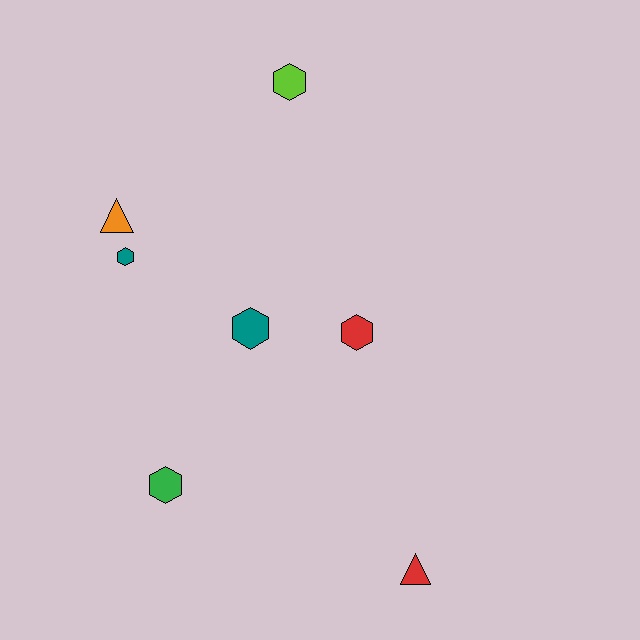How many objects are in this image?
There are 7 objects.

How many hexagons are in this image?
There are 5 hexagons.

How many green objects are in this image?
There is 1 green object.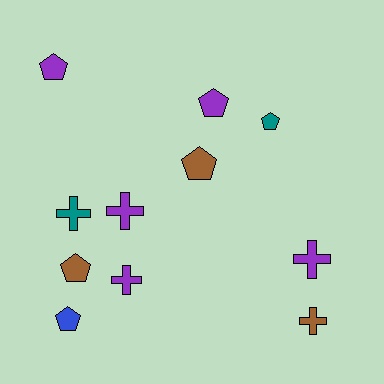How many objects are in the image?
There are 11 objects.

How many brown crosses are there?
There is 1 brown cross.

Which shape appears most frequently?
Pentagon, with 6 objects.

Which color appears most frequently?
Purple, with 5 objects.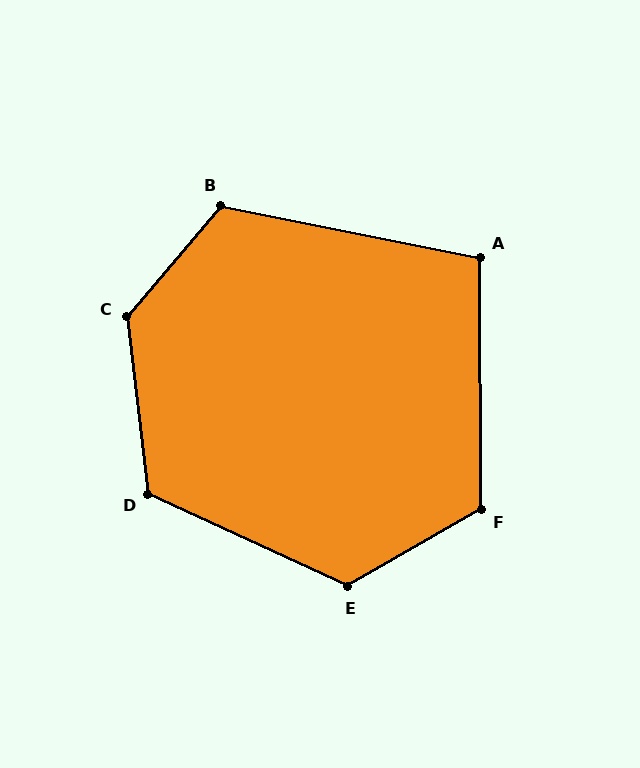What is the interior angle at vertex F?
Approximately 120 degrees (obtuse).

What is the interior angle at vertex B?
Approximately 119 degrees (obtuse).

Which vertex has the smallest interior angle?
A, at approximately 102 degrees.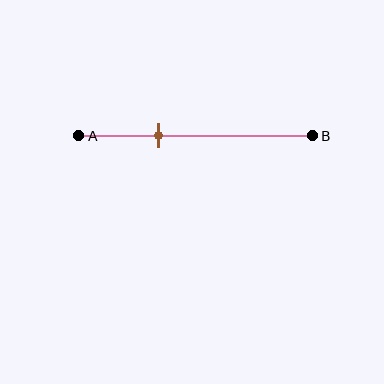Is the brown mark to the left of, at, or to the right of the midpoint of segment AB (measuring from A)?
The brown mark is to the left of the midpoint of segment AB.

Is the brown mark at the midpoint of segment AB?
No, the mark is at about 35% from A, not at the 50% midpoint.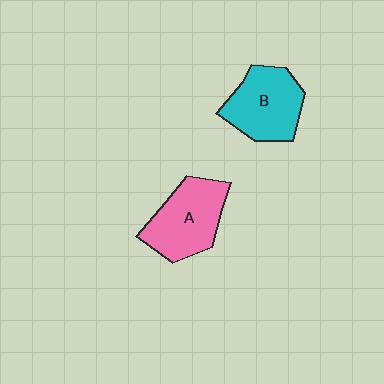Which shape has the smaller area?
Shape B (cyan).